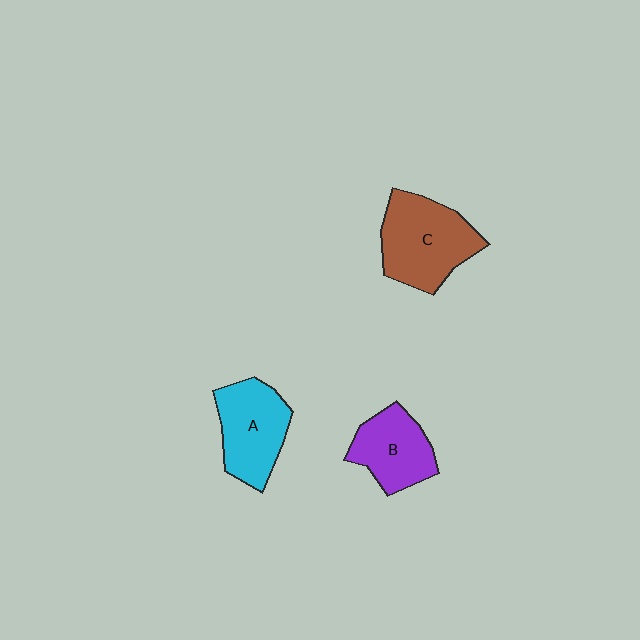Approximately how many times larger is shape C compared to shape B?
Approximately 1.4 times.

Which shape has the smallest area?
Shape B (purple).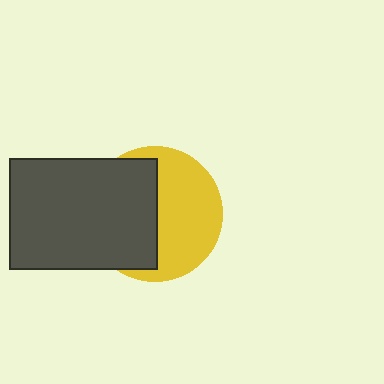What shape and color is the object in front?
The object in front is a dark gray rectangle.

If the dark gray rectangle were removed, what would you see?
You would see the complete yellow circle.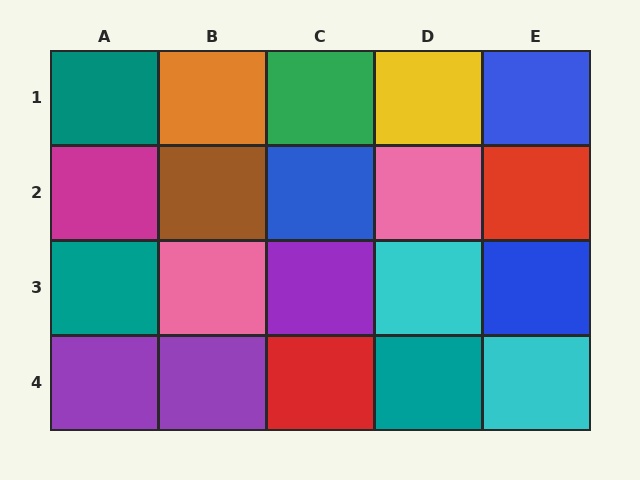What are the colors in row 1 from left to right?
Teal, orange, green, yellow, blue.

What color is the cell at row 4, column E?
Cyan.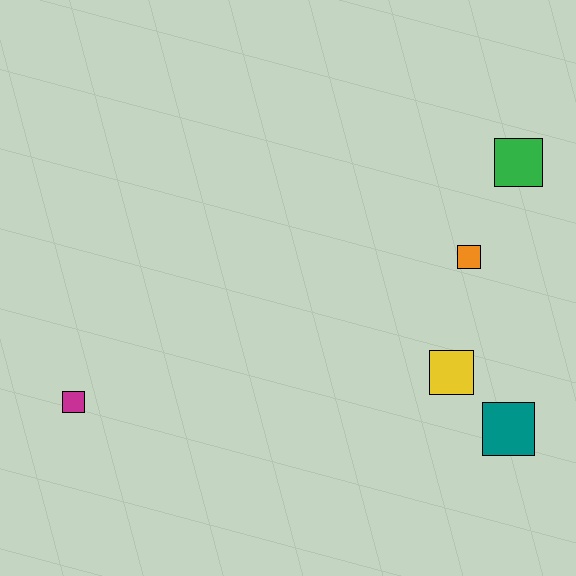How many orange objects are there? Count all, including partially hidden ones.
There is 1 orange object.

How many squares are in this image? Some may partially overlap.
There are 5 squares.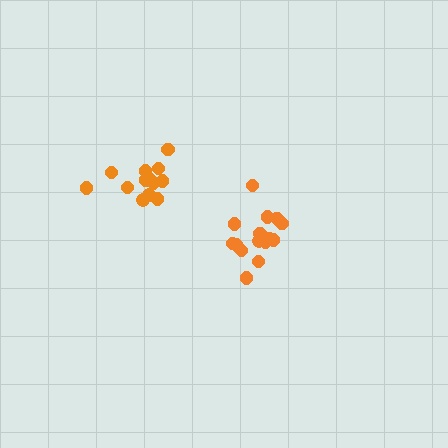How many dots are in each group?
Group 1: 15 dots, Group 2: 13 dots (28 total).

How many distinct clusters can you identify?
There are 2 distinct clusters.